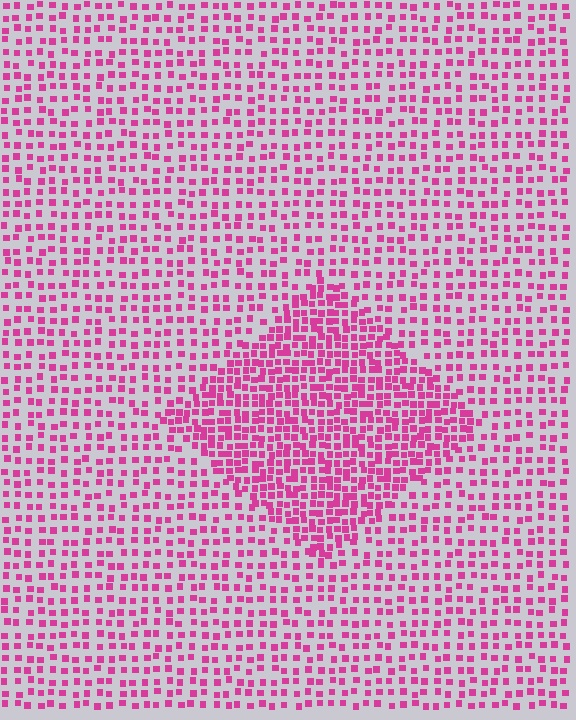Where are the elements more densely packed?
The elements are more densely packed inside the diamond boundary.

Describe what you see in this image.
The image contains small magenta elements arranged at two different densities. A diamond-shaped region is visible where the elements are more densely packed than the surrounding area.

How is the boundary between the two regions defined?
The boundary is defined by a change in element density (approximately 2.0x ratio). All elements are the same color, size, and shape.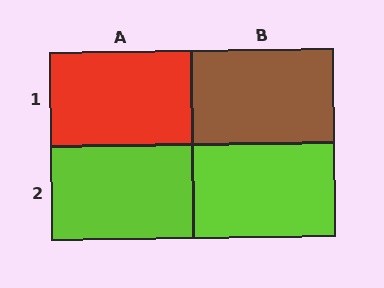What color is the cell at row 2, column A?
Lime.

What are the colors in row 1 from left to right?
Red, brown.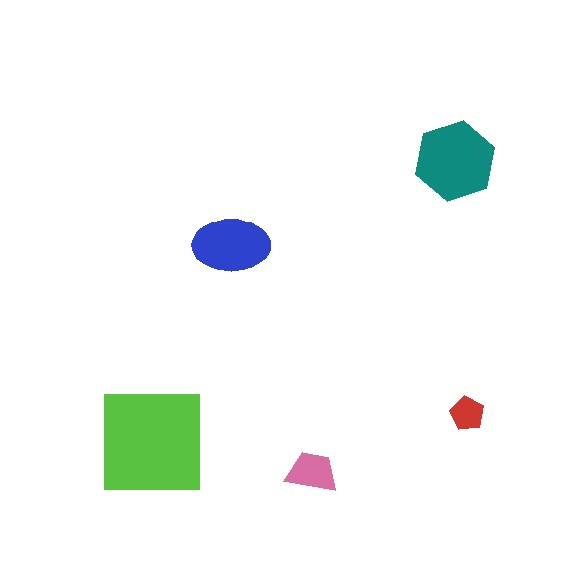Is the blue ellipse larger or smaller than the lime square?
Smaller.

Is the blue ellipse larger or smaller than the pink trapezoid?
Larger.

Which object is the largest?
The lime square.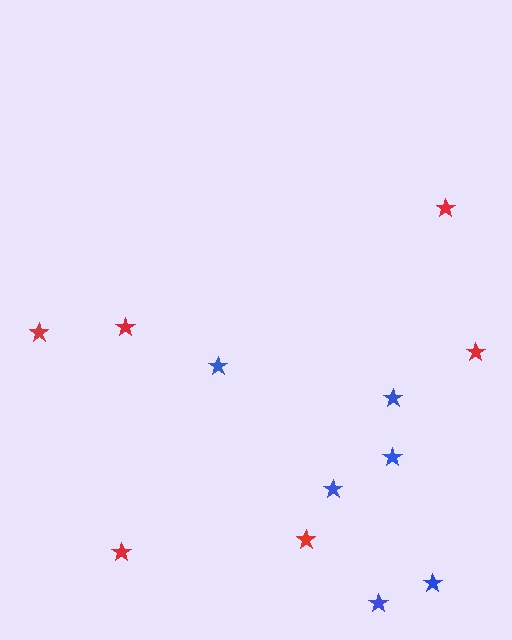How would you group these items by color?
There are 2 groups: one group of red stars (6) and one group of blue stars (6).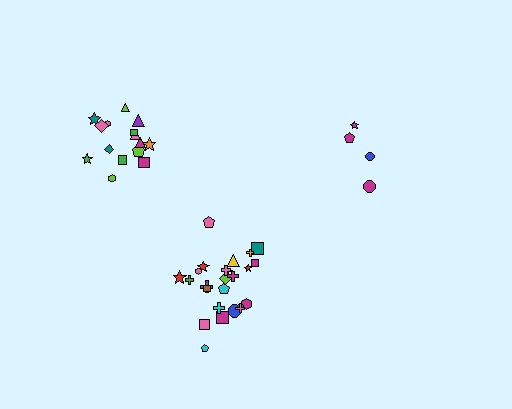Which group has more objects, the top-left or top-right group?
The top-left group.